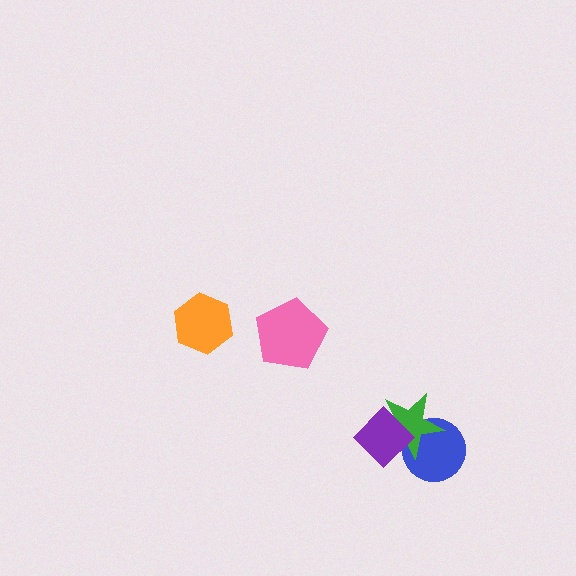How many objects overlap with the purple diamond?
2 objects overlap with the purple diamond.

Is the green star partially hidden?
Yes, it is partially covered by another shape.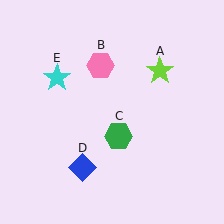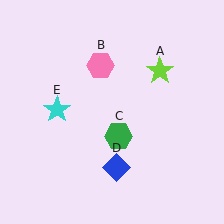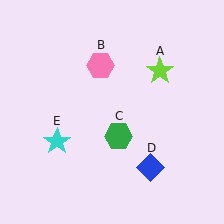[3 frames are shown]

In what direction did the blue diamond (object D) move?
The blue diamond (object D) moved right.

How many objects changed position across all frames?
2 objects changed position: blue diamond (object D), cyan star (object E).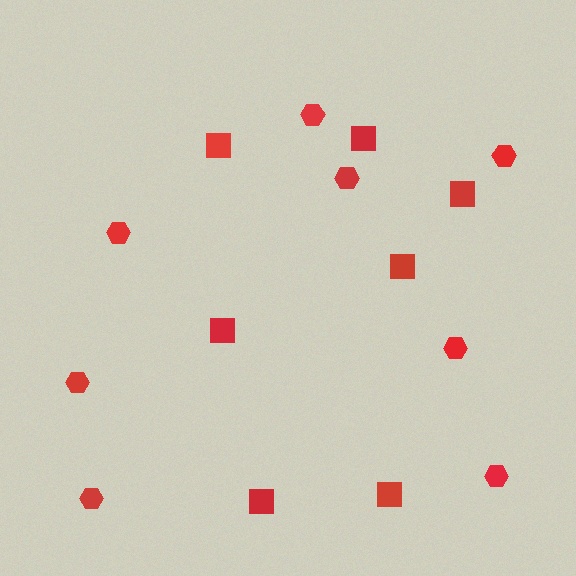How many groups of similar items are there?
There are 2 groups: one group of squares (7) and one group of hexagons (8).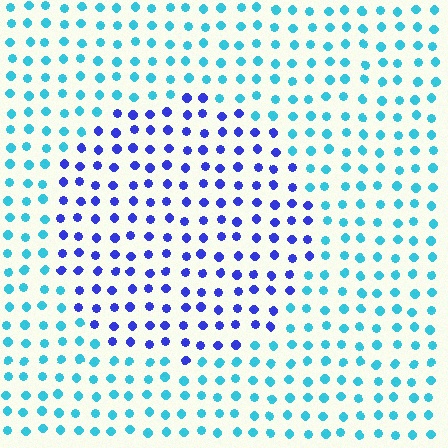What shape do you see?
I see a circle.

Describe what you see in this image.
The image is filled with small cyan elements in a uniform arrangement. A circle-shaped region is visible where the elements are tinted to a slightly different hue, forming a subtle color boundary.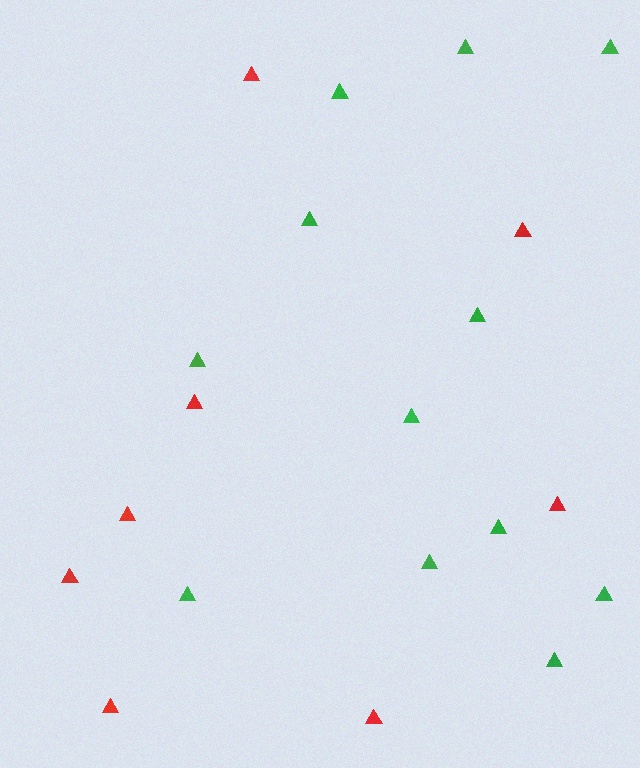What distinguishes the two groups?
There are 2 groups: one group of red triangles (8) and one group of green triangles (12).